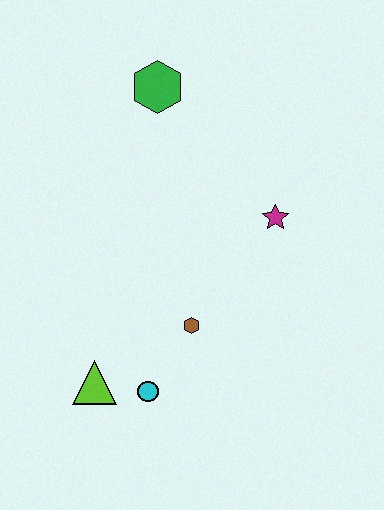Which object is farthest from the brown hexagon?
The green hexagon is farthest from the brown hexagon.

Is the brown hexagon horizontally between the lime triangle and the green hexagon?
No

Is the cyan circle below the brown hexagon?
Yes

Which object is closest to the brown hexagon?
The cyan circle is closest to the brown hexagon.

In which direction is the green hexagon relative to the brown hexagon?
The green hexagon is above the brown hexagon.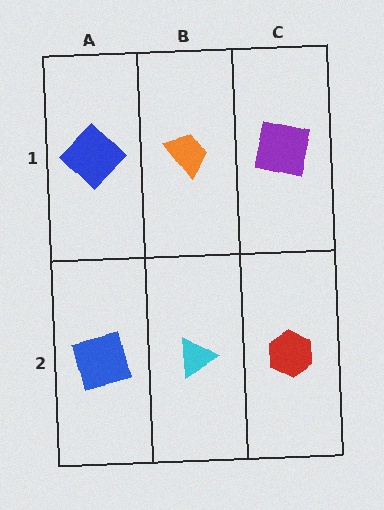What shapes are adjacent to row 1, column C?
A red hexagon (row 2, column C), an orange trapezoid (row 1, column B).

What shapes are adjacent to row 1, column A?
A blue square (row 2, column A), an orange trapezoid (row 1, column B).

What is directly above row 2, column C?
A purple square.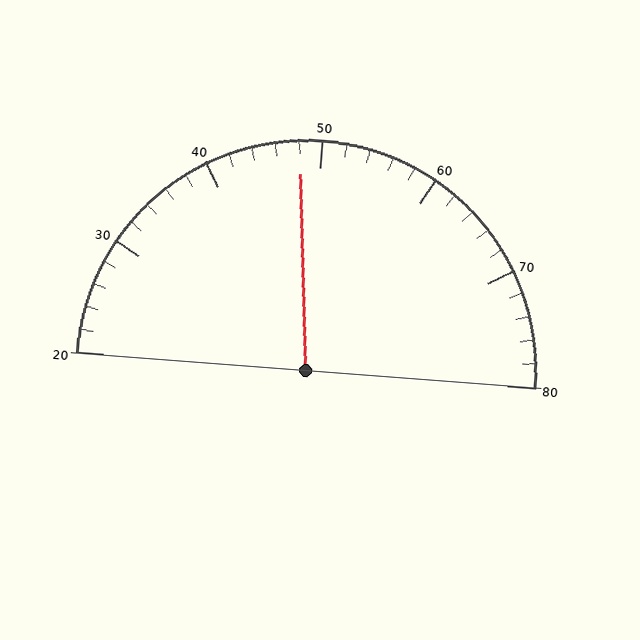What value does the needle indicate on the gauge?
The needle indicates approximately 48.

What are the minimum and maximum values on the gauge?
The gauge ranges from 20 to 80.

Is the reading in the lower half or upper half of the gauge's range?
The reading is in the lower half of the range (20 to 80).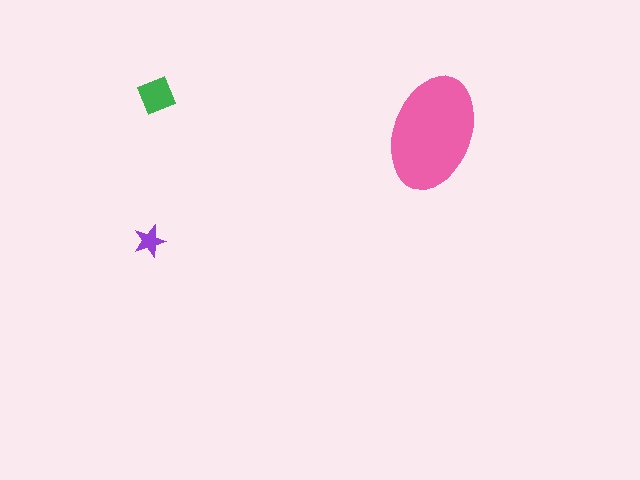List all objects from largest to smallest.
The pink ellipse, the green diamond, the purple star.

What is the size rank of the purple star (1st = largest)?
3rd.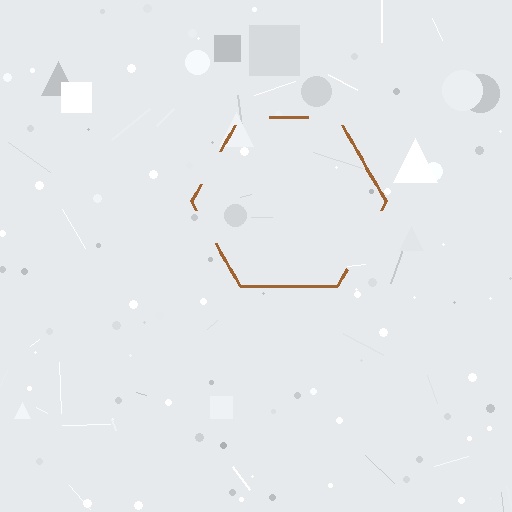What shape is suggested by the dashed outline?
The dashed outline suggests a hexagon.